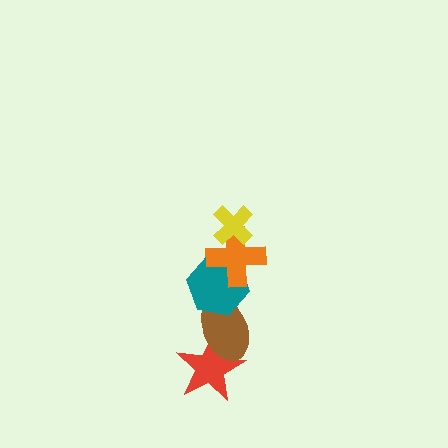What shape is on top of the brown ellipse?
The teal hexagon is on top of the brown ellipse.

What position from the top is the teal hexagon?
The teal hexagon is 3rd from the top.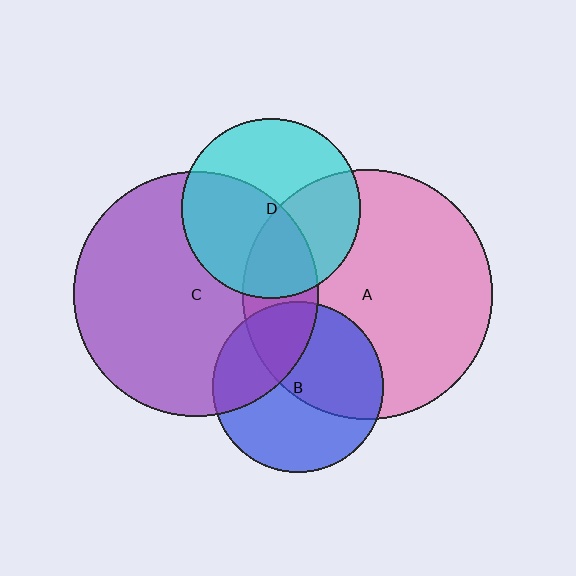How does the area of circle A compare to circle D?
Approximately 1.9 times.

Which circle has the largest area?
Circle A (pink).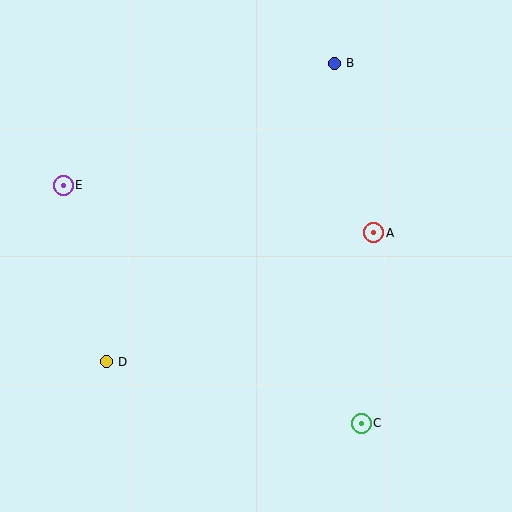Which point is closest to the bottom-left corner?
Point D is closest to the bottom-left corner.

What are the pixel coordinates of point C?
Point C is at (361, 423).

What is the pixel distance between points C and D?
The distance between C and D is 262 pixels.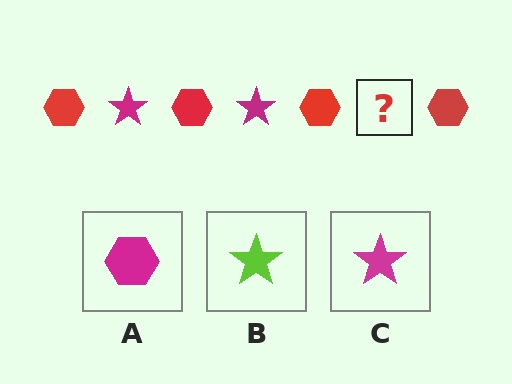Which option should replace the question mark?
Option C.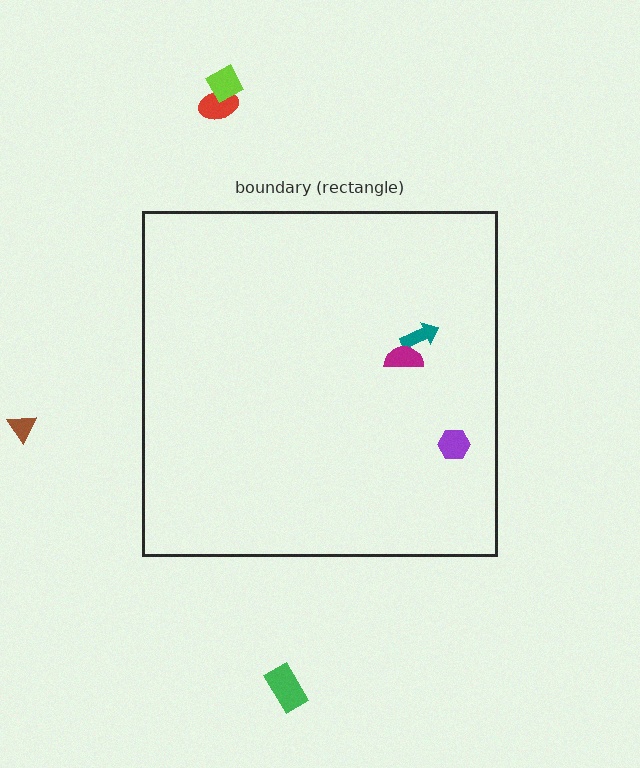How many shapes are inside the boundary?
3 inside, 4 outside.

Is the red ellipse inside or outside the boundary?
Outside.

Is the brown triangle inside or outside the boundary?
Outside.